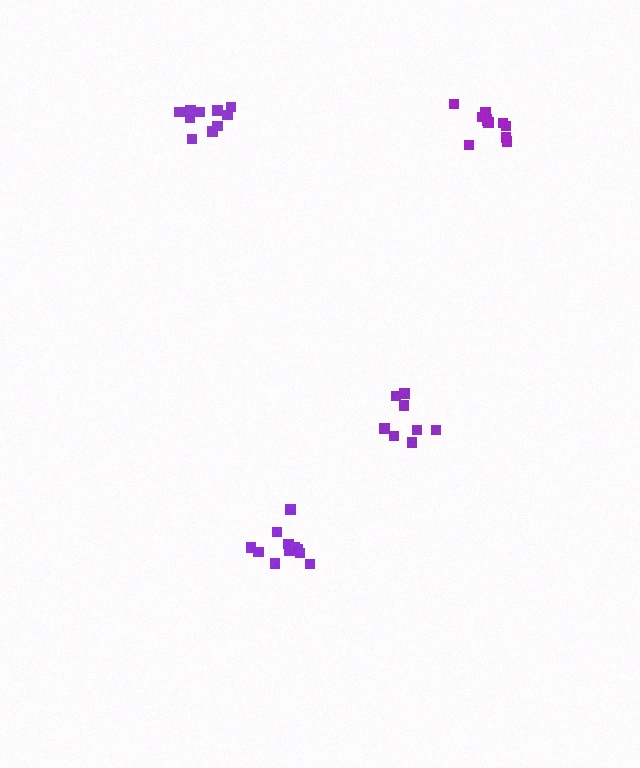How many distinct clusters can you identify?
There are 4 distinct clusters.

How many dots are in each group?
Group 1: 8 dots, Group 2: 11 dots, Group 3: 10 dots, Group 4: 11 dots (40 total).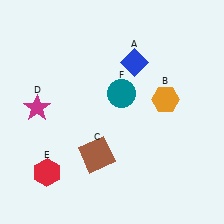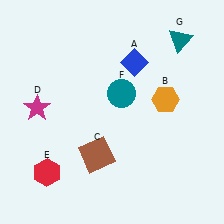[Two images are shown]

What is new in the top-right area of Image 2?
A teal triangle (G) was added in the top-right area of Image 2.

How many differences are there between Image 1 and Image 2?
There is 1 difference between the two images.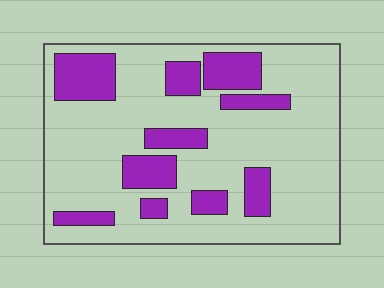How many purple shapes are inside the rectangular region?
10.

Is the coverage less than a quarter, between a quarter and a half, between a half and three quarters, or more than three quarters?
Less than a quarter.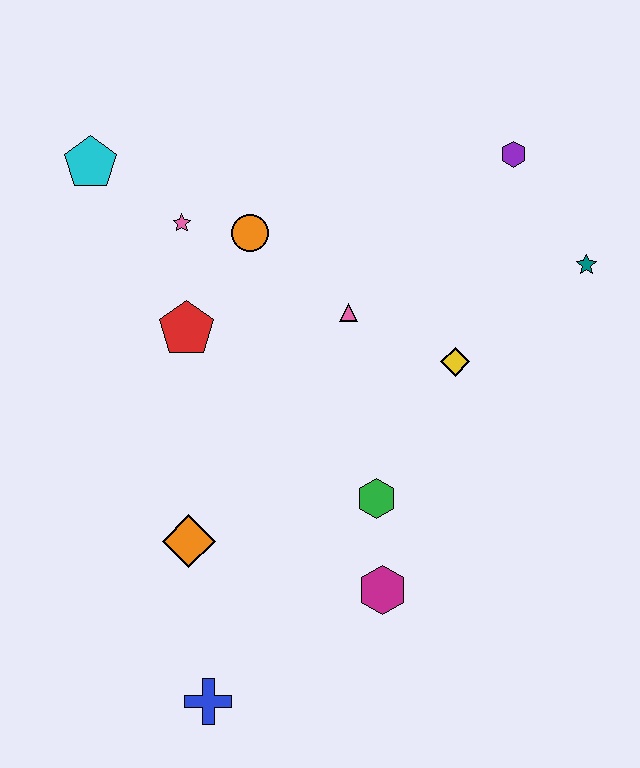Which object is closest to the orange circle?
The pink star is closest to the orange circle.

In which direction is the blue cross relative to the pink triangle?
The blue cross is below the pink triangle.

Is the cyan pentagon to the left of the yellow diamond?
Yes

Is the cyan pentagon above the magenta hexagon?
Yes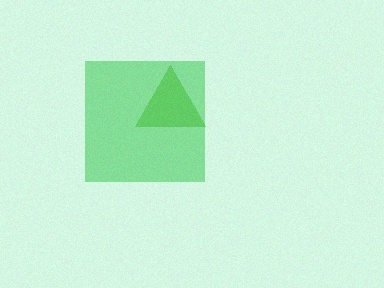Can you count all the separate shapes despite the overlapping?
Yes, there are 2 separate shapes.